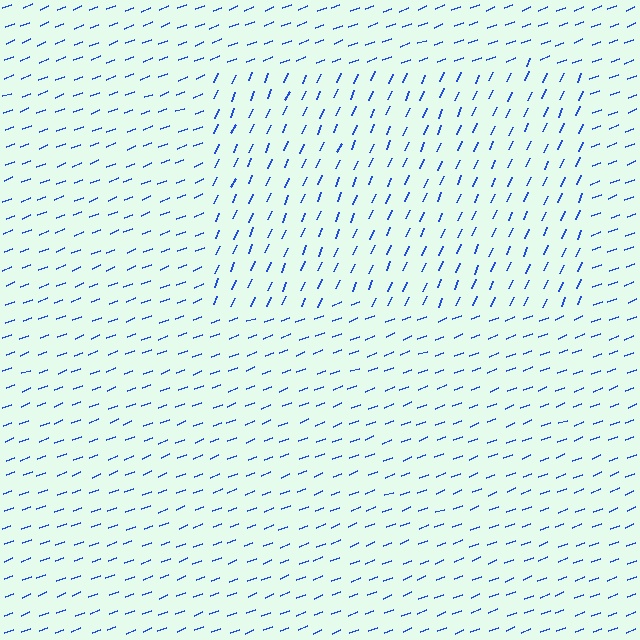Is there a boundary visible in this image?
Yes, there is a texture boundary formed by a change in line orientation.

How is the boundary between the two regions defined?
The boundary is defined purely by a change in line orientation (approximately 45 degrees difference). All lines are the same color and thickness.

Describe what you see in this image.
The image is filled with small blue line segments. A rectangle region in the image has lines oriented differently from the surrounding lines, creating a visible texture boundary.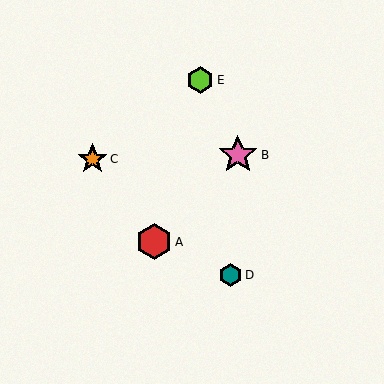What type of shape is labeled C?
Shape C is an orange star.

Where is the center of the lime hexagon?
The center of the lime hexagon is at (200, 80).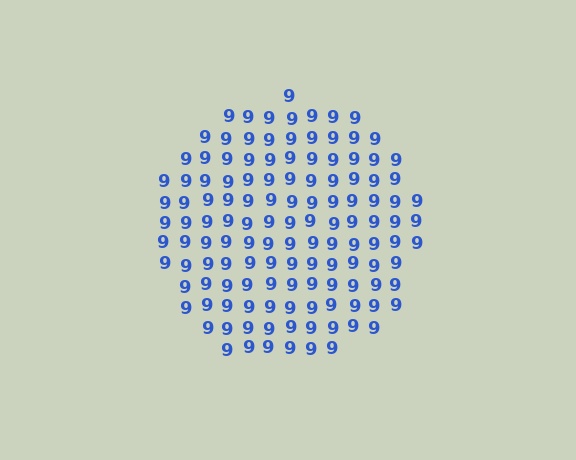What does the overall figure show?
The overall figure shows a circle.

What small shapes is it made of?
It is made of small digit 9's.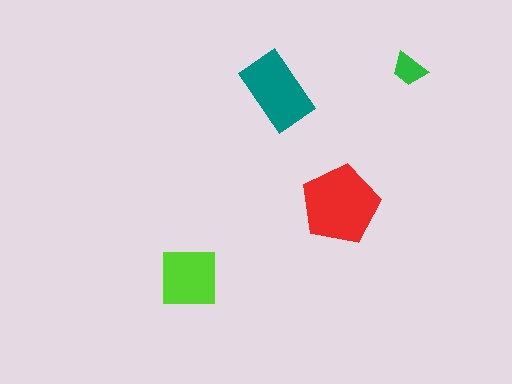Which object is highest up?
The green trapezoid is topmost.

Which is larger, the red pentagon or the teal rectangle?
The red pentagon.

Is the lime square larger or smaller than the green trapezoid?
Larger.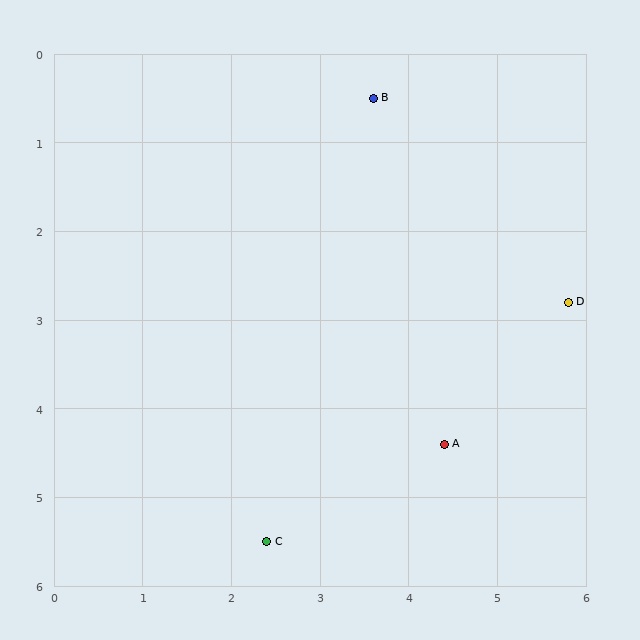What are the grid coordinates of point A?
Point A is at approximately (4.4, 4.4).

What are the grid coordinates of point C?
Point C is at approximately (2.4, 5.5).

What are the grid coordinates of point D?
Point D is at approximately (5.8, 2.8).